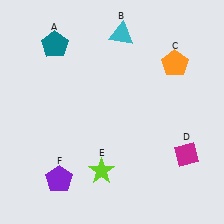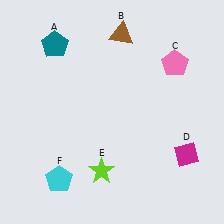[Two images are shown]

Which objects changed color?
B changed from cyan to brown. C changed from orange to pink. F changed from purple to cyan.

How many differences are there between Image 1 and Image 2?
There are 3 differences between the two images.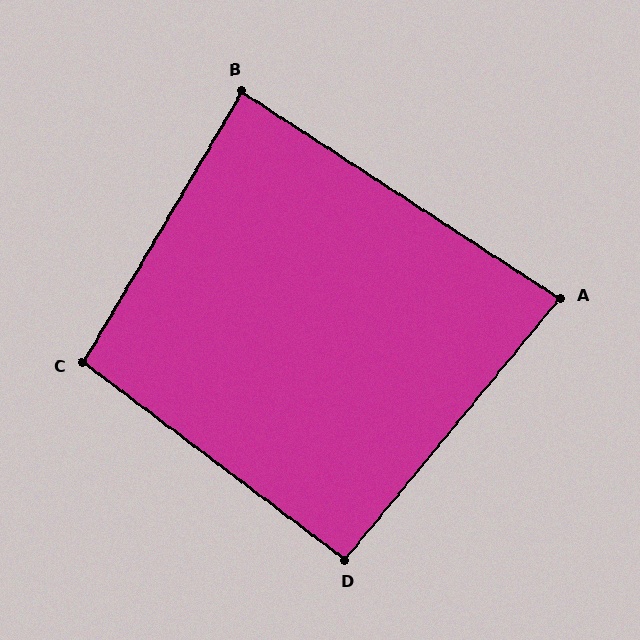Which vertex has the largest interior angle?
C, at approximately 97 degrees.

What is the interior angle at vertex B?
Approximately 88 degrees (approximately right).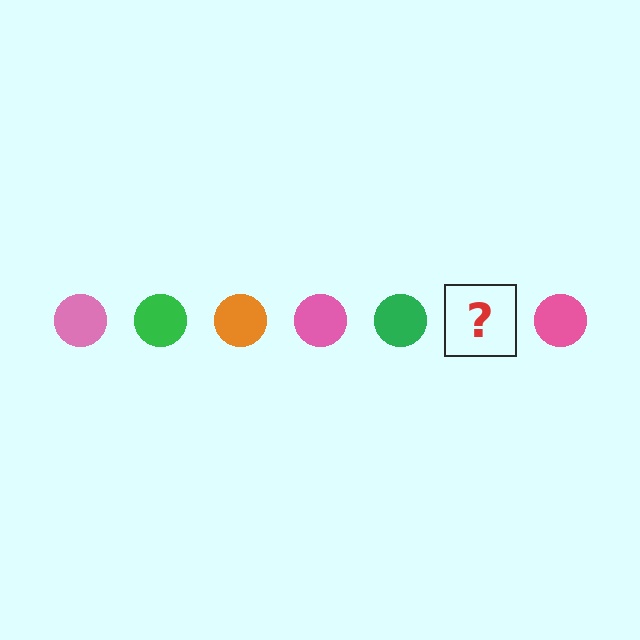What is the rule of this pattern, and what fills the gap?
The rule is that the pattern cycles through pink, green, orange circles. The gap should be filled with an orange circle.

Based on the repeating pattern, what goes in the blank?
The blank should be an orange circle.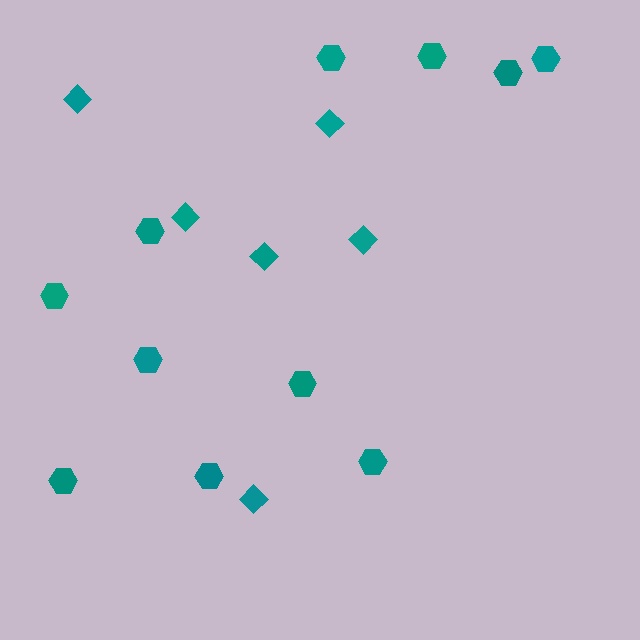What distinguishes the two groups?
There are 2 groups: one group of diamonds (6) and one group of hexagons (11).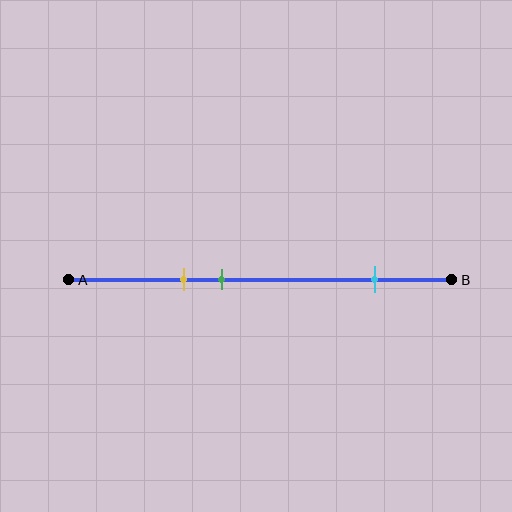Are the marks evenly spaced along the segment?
No, the marks are not evenly spaced.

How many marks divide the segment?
There are 3 marks dividing the segment.